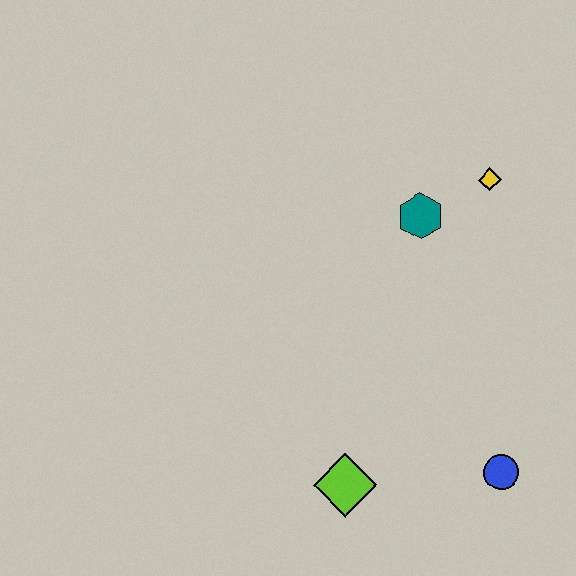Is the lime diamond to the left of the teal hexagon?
Yes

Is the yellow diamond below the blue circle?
No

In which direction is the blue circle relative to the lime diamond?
The blue circle is to the right of the lime diamond.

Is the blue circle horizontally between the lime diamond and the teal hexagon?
No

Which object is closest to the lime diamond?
The blue circle is closest to the lime diamond.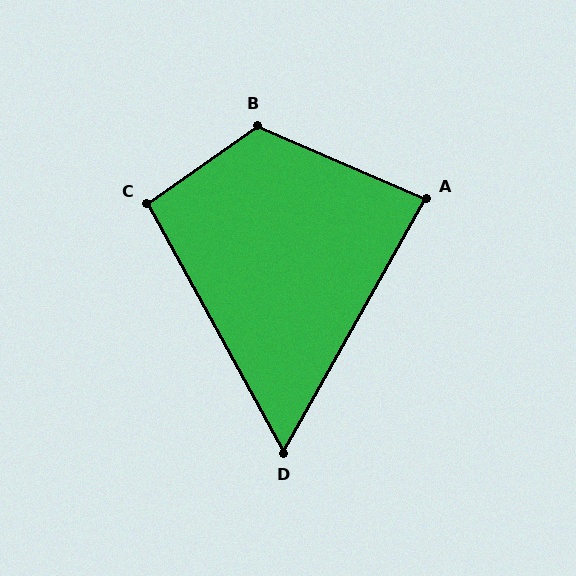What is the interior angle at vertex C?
Approximately 96 degrees (obtuse).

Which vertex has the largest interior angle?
B, at approximately 122 degrees.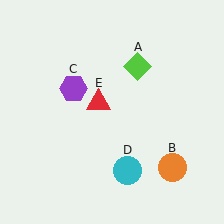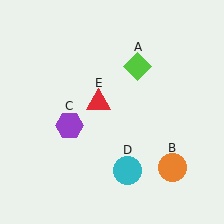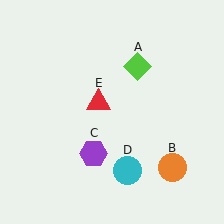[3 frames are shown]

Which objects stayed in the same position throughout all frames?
Lime diamond (object A) and orange circle (object B) and cyan circle (object D) and red triangle (object E) remained stationary.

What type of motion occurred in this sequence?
The purple hexagon (object C) rotated counterclockwise around the center of the scene.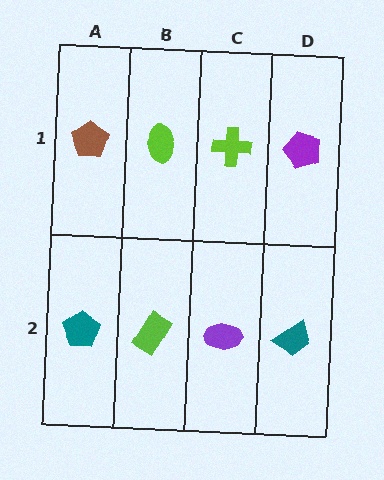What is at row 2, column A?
A teal pentagon.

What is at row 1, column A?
A brown pentagon.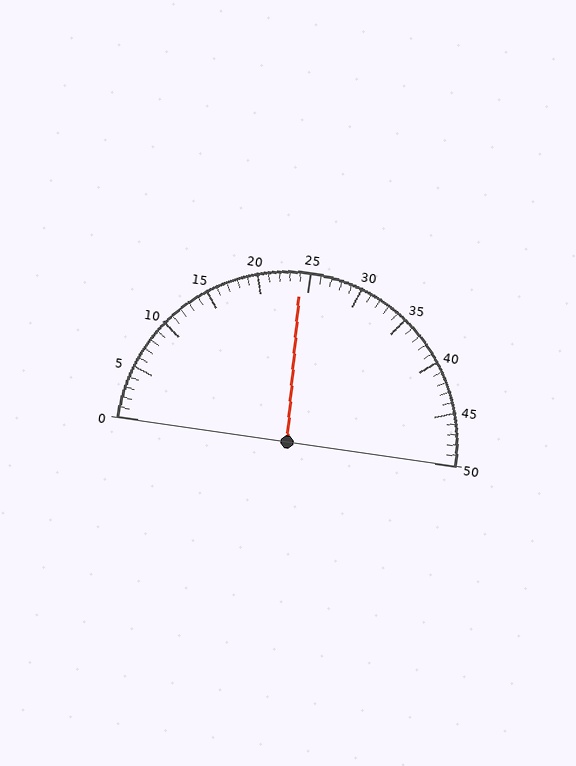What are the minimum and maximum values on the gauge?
The gauge ranges from 0 to 50.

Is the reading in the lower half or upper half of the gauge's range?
The reading is in the lower half of the range (0 to 50).